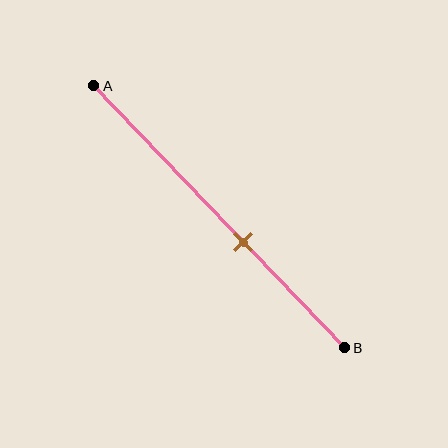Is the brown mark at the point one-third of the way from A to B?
No, the mark is at about 60% from A, not at the 33% one-third point.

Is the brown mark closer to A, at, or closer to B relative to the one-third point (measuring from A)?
The brown mark is closer to point B than the one-third point of segment AB.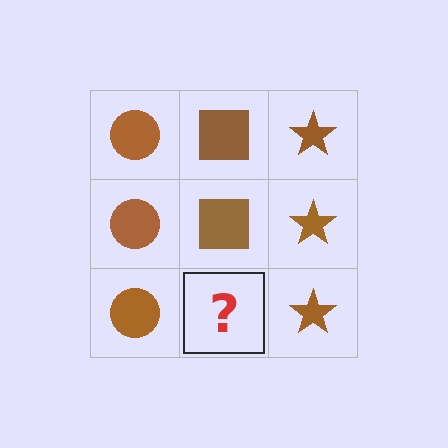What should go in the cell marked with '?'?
The missing cell should contain a brown square.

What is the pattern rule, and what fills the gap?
The rule is that each column has a consistent shape. The gap should be filled with a brown square.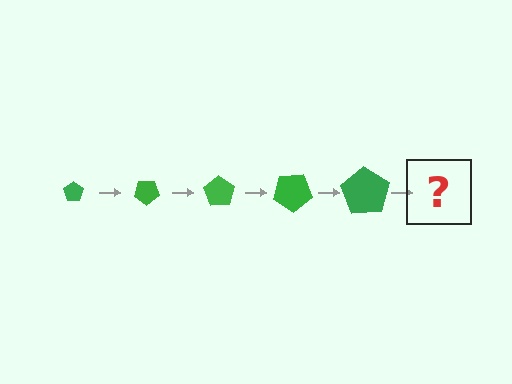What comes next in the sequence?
The next element should be a pentagon, larger than the previous one and rotated 175 degrees from the start.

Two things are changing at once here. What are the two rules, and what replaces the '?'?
The two rules are that the pentagon grows larger each step and it rotates 35 degrees each step. The '?' should be a pentagon, larger than the previous one and rotated 175 degrees from the start.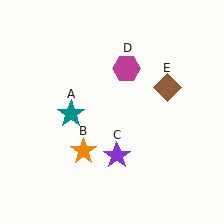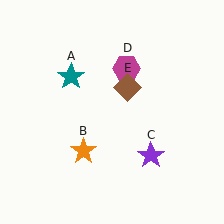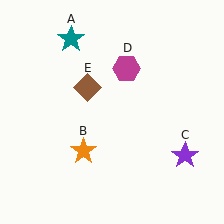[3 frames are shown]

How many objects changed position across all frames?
3 objects changed position: teal star (object A), purple star (object C), brown diamond (object E).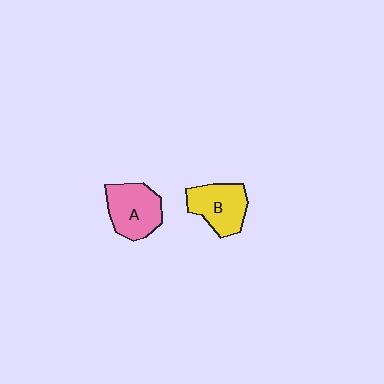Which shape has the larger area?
Shape A (pink).